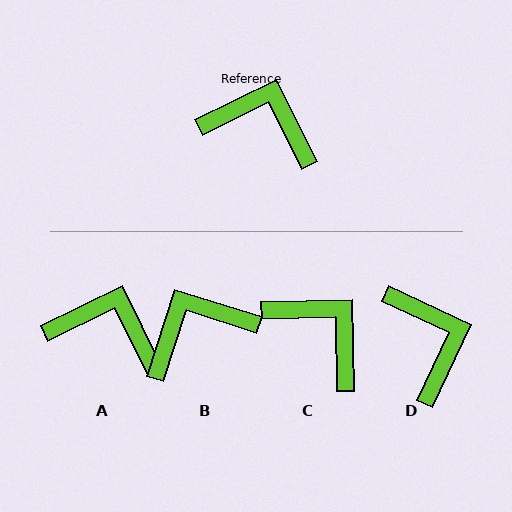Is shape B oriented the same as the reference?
No, it is off by about 46 degrees.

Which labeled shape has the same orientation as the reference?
A.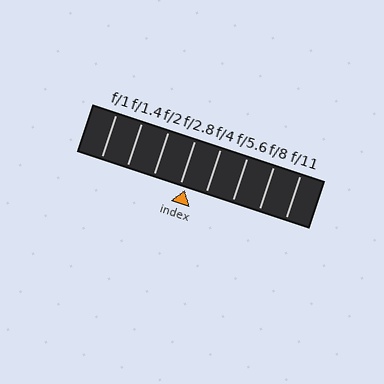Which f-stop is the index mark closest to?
The index mark is closest to f/2.8.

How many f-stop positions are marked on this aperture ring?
There are 8 f-stop positions marked.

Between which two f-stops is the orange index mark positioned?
The index mark is between f/2.8 and f/4.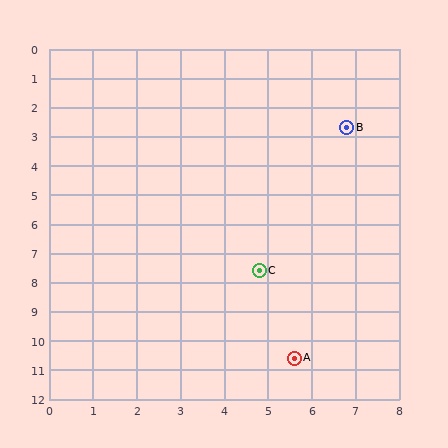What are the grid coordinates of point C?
Point C is at approximately (4.8, 7.6).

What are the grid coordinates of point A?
Point A is at approximately (5.6, 10.6).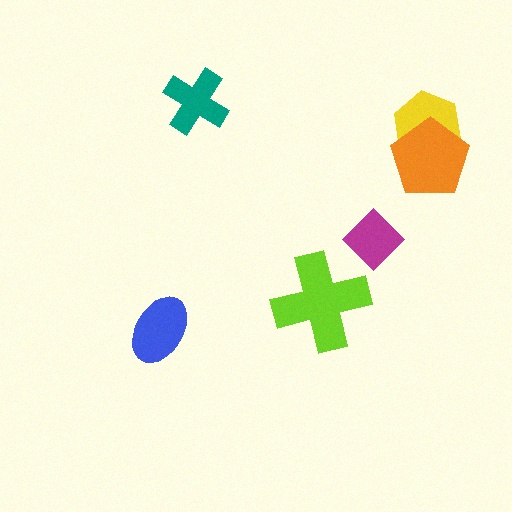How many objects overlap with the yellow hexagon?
1 object overlaps with the yellow hexagon.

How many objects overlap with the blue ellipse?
0 objects overlap with the blue ellipse.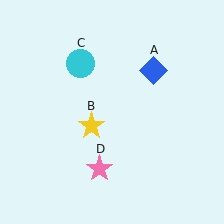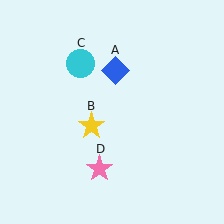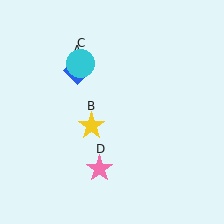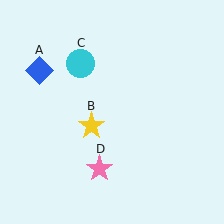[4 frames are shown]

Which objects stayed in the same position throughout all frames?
Yellow star (object B) and cyan circle (object C) and pink star (object D) remained stationary.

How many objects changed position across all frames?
1 object changed position: blue diamond (object A).